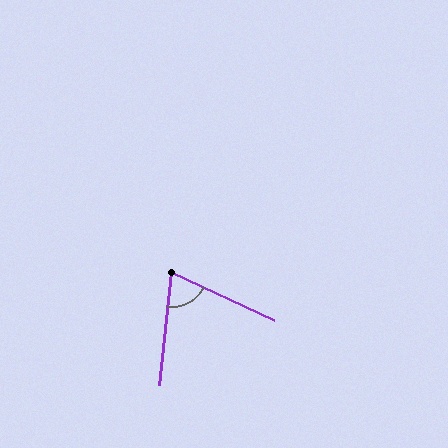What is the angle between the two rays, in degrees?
Approximately 71 degrees.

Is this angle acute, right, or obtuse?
It is acute.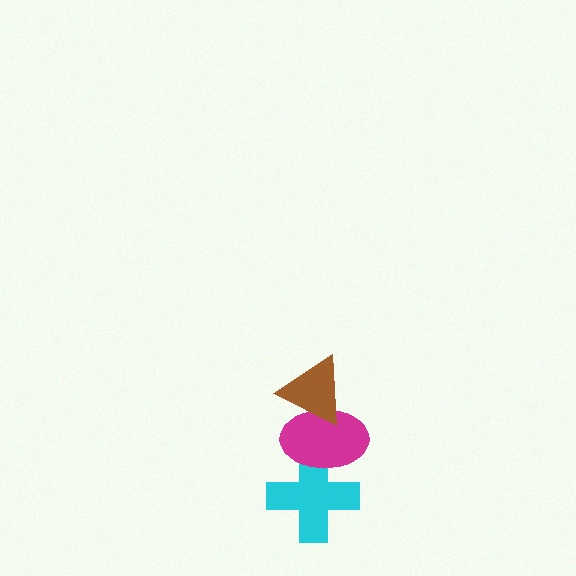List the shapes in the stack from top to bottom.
From top to bottom: the brown triangle, the magenta ellipse, the cyan cross.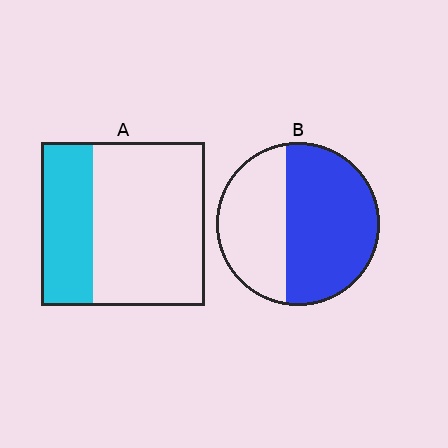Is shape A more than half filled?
No.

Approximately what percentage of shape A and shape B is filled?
A is approximately 30% and B is approximately 60%.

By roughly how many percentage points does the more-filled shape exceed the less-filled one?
By roughly 30 percentage points (B over A).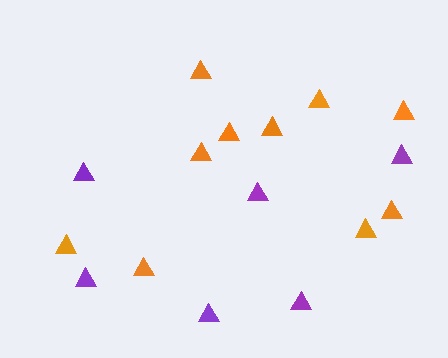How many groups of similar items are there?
There are 2 groups: one group of purple triangles (6) and one group of orange triangles (10).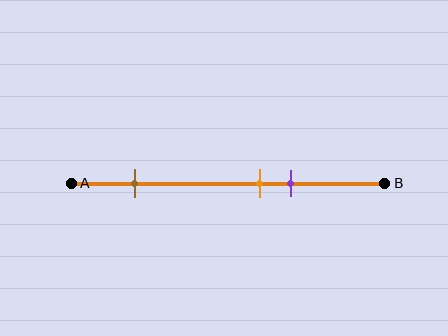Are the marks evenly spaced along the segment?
No, the marks are not evenly spaced.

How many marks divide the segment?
There are 3 marks dividing the segment.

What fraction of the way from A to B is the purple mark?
The purple mark is approximately 70% (0.7) of the way from A to B.